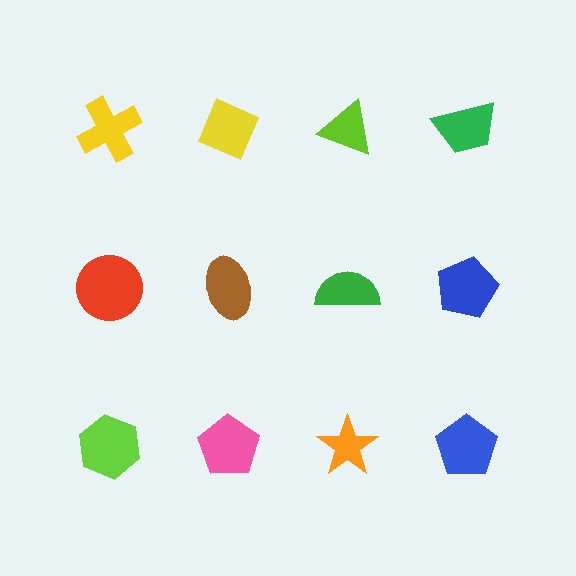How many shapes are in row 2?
4 shapes.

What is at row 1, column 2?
A yellow diamond.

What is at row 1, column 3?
A lime triangle.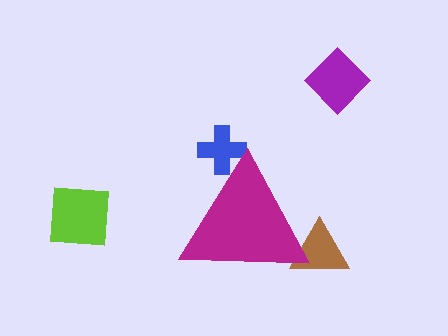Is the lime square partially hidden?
No, the lime square is fully visible.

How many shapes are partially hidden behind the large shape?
2 shapes are partially hidden.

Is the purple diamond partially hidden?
No, the purple diamond is fully visible.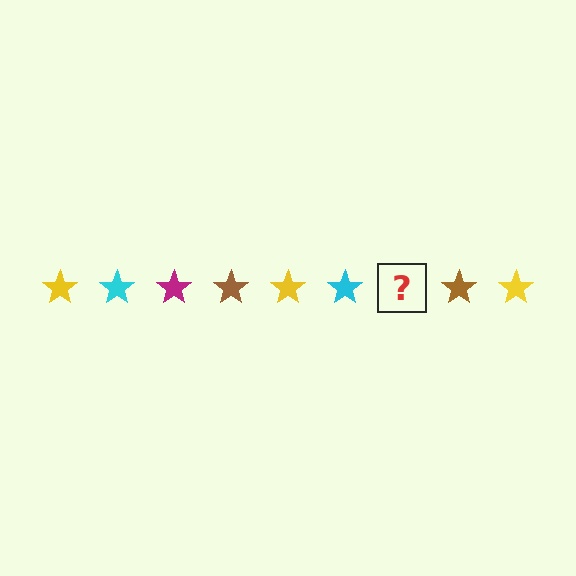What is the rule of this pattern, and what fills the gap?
The rule is that the pattern cycles through yellow, cyan, magenta, brown stars. The gap should be filled with a magenta star.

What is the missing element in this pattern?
The missing element is a magenta star.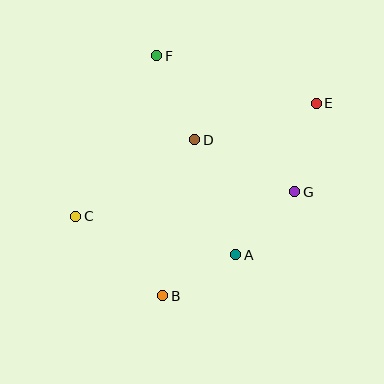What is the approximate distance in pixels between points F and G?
The distance between F and G is approximately 194 pixels.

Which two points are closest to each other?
Points A and B are closest to each other.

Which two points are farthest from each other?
Points C and E are farthest from each other.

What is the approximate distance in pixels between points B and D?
The distance between B and D is approximately 159 pixels.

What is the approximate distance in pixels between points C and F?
The distance between C and F is approximately 180 pixels.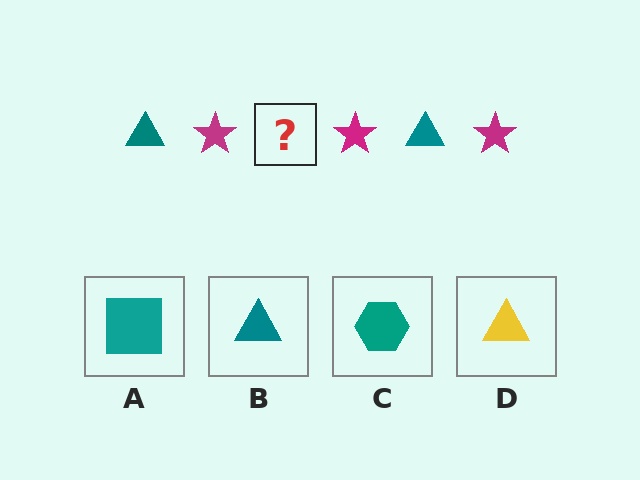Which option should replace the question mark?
Option B.